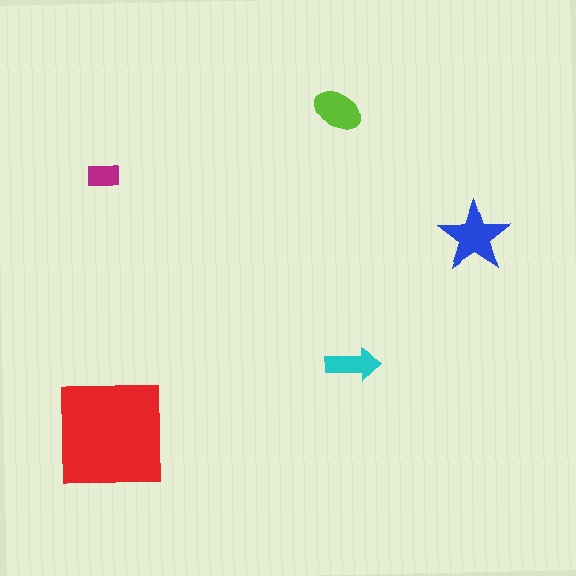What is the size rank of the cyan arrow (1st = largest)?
4th.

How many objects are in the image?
There are 5 objects in the image.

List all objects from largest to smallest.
The red square, the blue star, the lime ellipse, the cyan arrow, the magenta rectangle.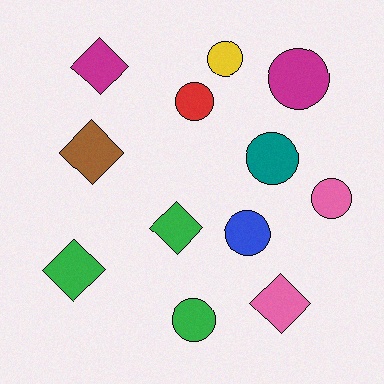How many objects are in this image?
There are 12 objects.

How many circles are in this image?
There are 7 circles.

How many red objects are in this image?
There is 1 red object.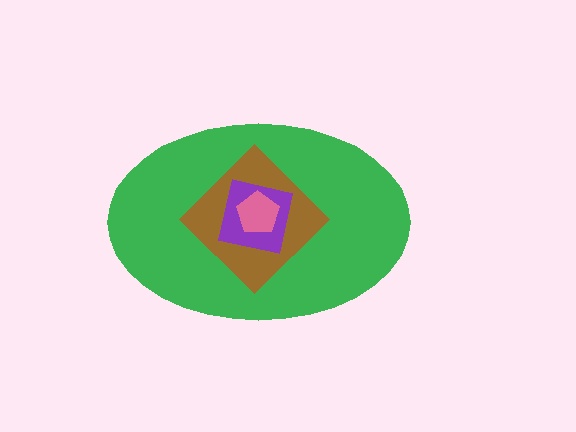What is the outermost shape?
The green ellipse.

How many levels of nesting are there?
4.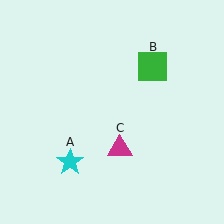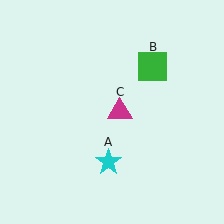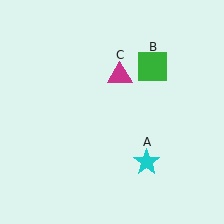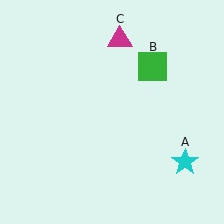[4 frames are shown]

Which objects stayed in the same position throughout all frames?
Green square (object B) remained stationary.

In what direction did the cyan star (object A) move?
The cyan star (object A) moved right.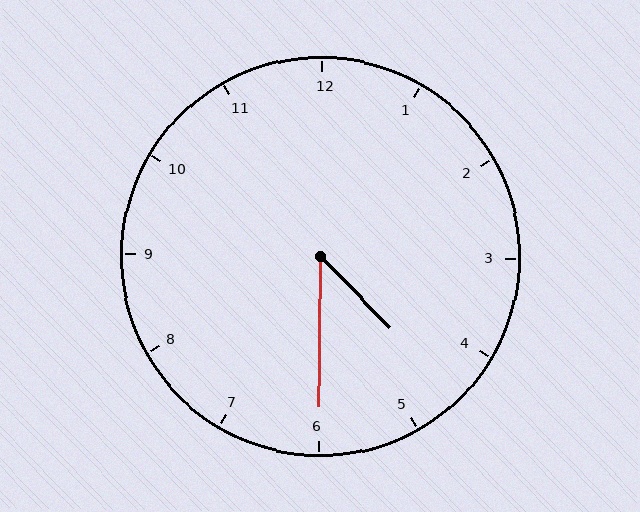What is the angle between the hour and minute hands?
Approximately 45 degrees.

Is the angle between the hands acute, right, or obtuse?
It is acute.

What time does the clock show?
4:30.